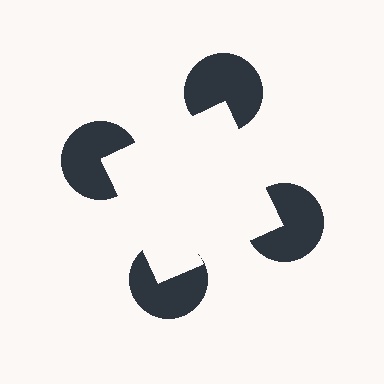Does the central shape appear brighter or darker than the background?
It typically appears slightly brighter than the background, even though no actual brightness change is drawn.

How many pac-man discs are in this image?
There are 4 — one at each vertex of the illusory square.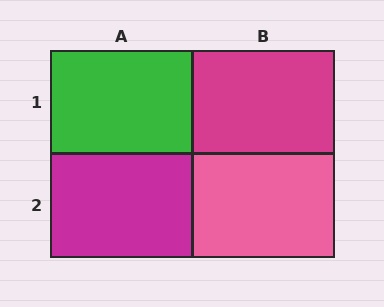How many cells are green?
1 cell is green.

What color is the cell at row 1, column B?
Magenta.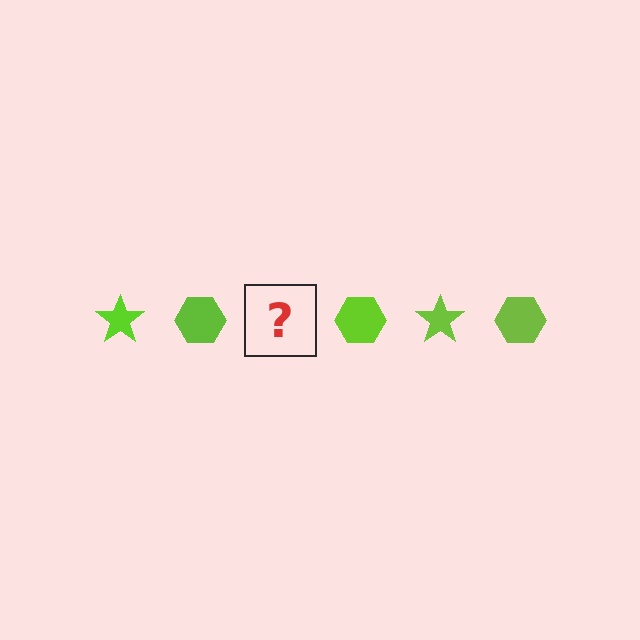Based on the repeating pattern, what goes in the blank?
The blank should be a lime star.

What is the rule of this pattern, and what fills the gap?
The rule is that the pattern cycles through star, hexagon shapes in lime. The gap should be filled with a lime star.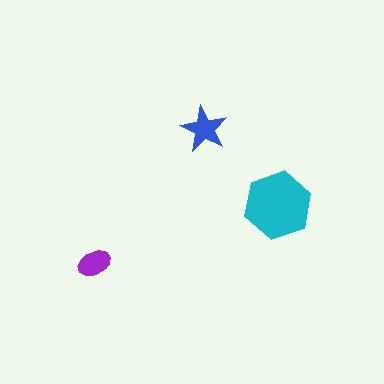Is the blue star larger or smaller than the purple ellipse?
Larger.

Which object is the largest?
The cyan hexagon.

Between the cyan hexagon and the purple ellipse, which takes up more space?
The cyan hexagon.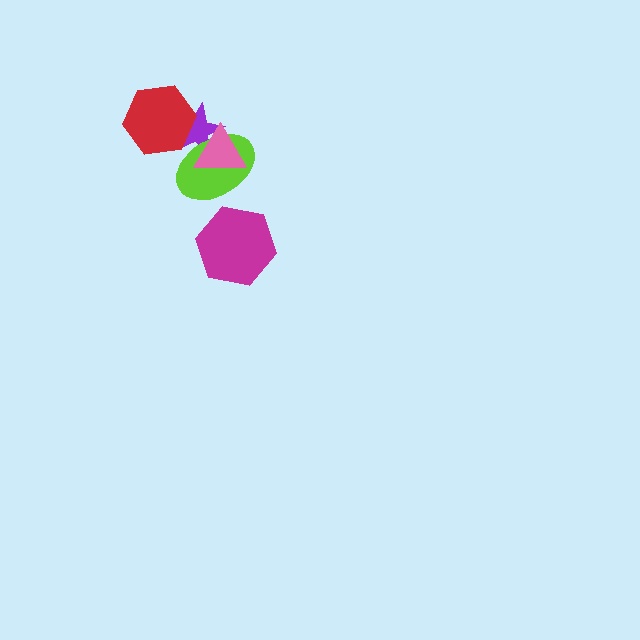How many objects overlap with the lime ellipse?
2 objects overlap with the lime ellipse.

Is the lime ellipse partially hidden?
Yes, it is partially covered by another shape.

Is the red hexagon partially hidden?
No, no other shape covers it.